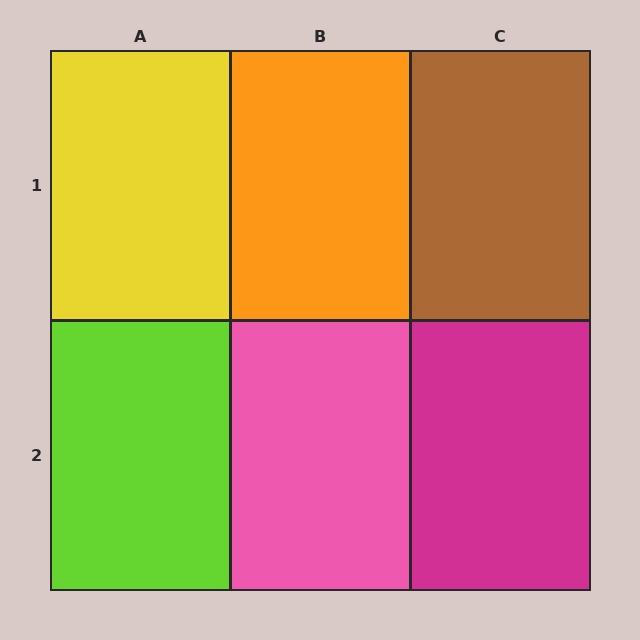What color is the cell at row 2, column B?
Pink.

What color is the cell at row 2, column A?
Lime.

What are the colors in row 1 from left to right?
Yellow, orange, brown.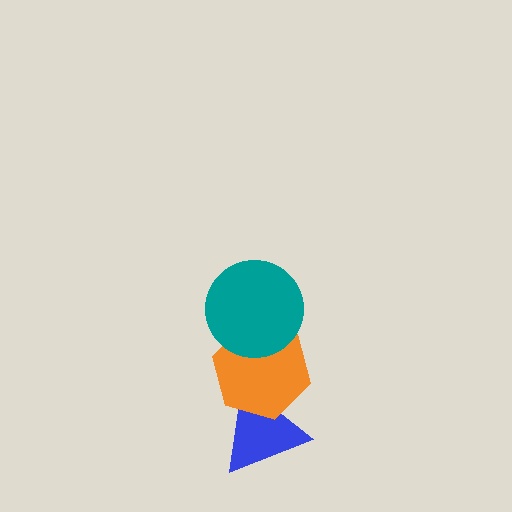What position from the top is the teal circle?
The teal circle is 1st from the top.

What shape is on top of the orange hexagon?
The teal circle is on top of the orange hexagon.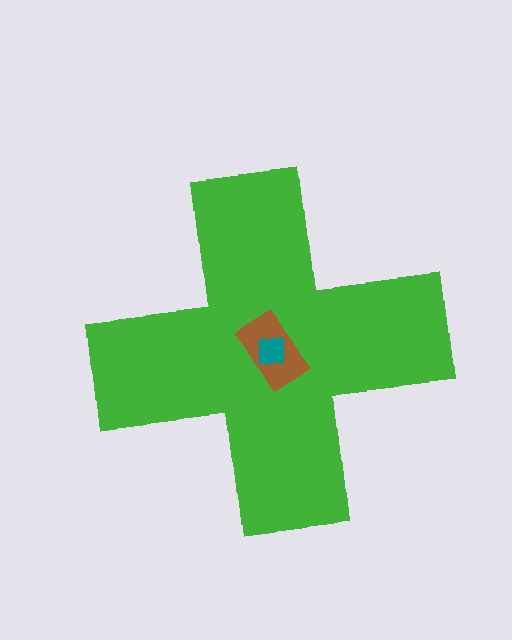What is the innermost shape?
The teal square.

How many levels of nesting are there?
3.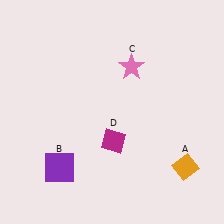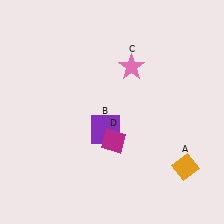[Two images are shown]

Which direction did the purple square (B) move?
The purple square (B) moved right.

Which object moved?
The purple square (B) moved right.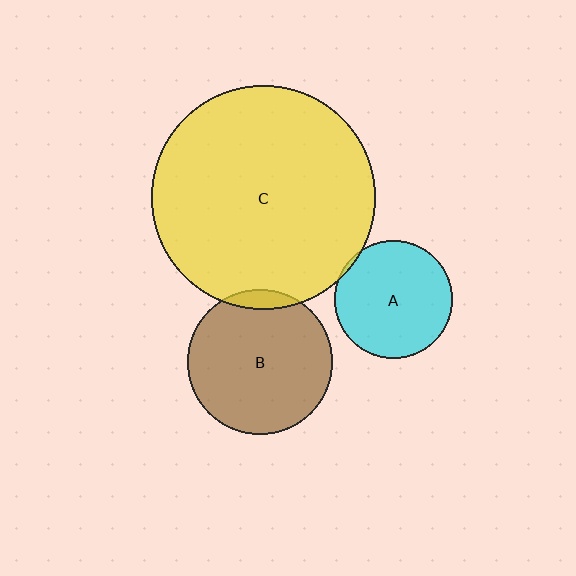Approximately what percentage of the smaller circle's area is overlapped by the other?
Approximately 5%.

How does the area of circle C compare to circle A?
Approximately 3.6 times.